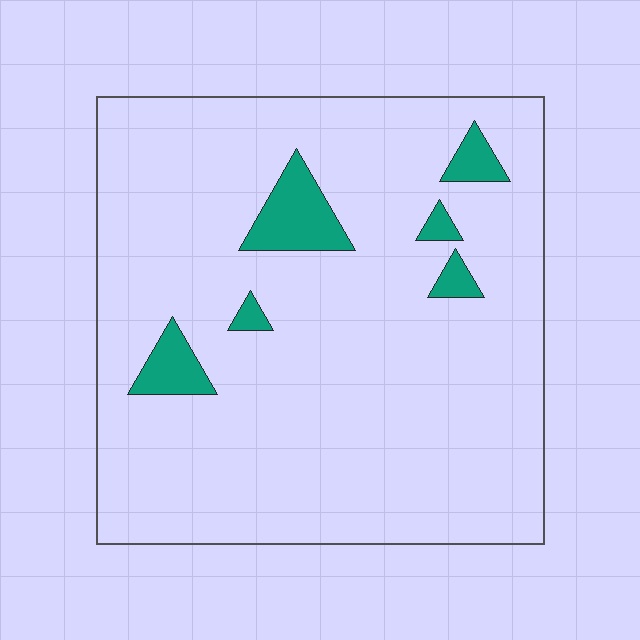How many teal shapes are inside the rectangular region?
6.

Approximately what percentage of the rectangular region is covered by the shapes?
Approximately 10%.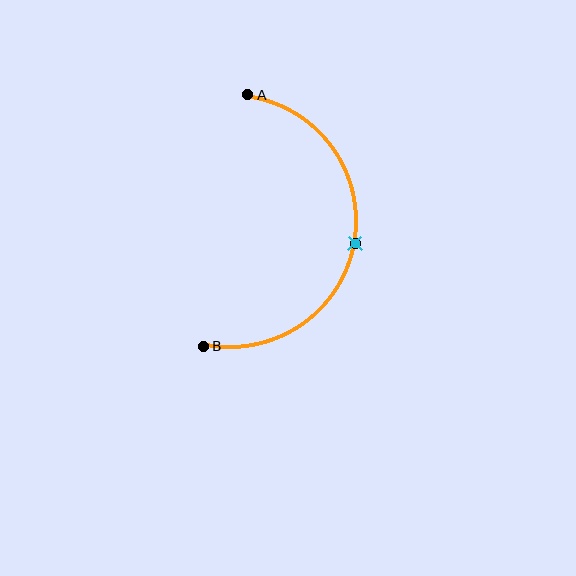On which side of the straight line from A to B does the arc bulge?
The arc bulges to the right of the straight line connecting A and B.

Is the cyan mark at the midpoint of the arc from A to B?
Yes. The cyan mark lies on the arc at equal arc-length from both A and B — it is the arc midpoint.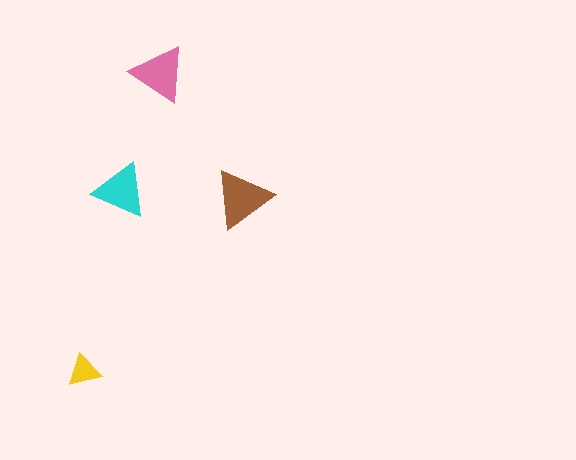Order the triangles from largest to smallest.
the brown one, the pink one, the cyan one, the yellow one.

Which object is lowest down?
The yellow triangle is bottommost.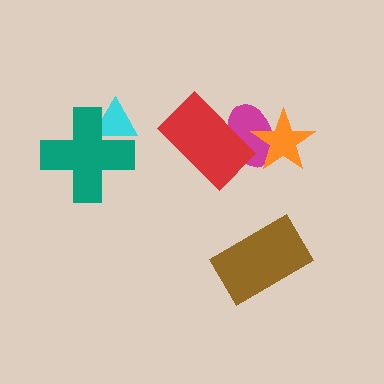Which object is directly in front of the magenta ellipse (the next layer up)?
The orange star is directly in front of the magenta ellipse.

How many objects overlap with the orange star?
1 object overlaps with the orange star.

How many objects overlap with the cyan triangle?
1 object overlaps with the cyan triangle.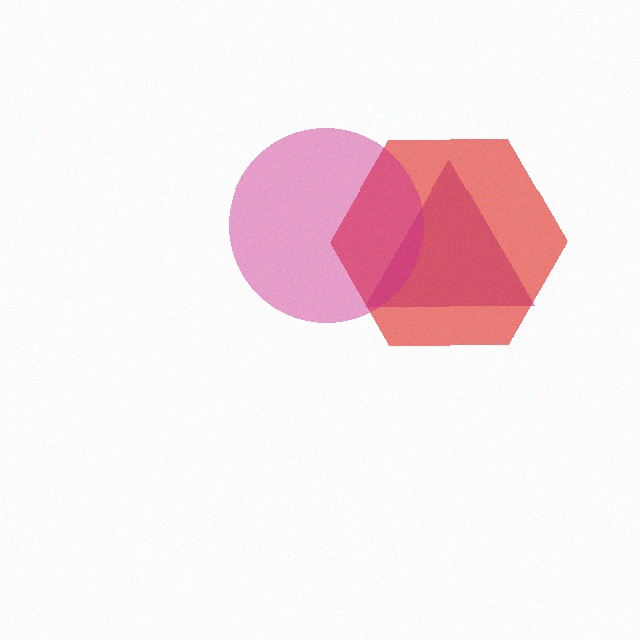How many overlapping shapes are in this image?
There are 3 overlapping shapes in the image.